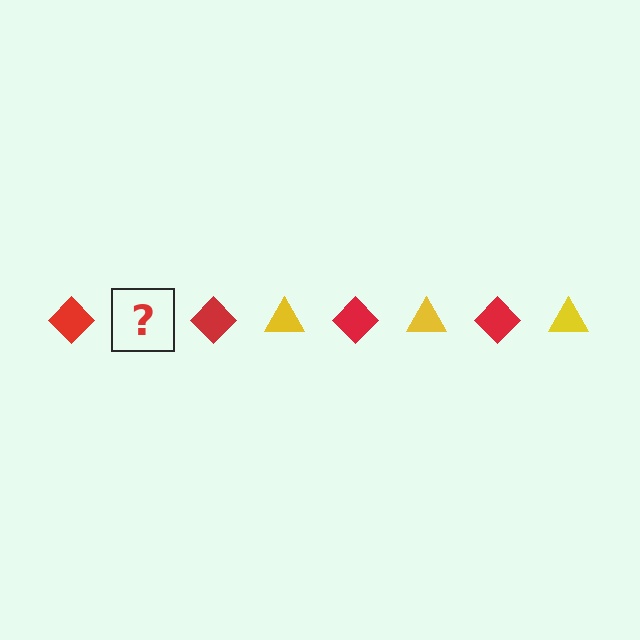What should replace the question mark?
The question mark should be replaced with a yellow triangle.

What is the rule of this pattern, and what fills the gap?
The rule is that the pattern alternates between red diamond and yellow triangle. The gap should be filled with a yellow triangle.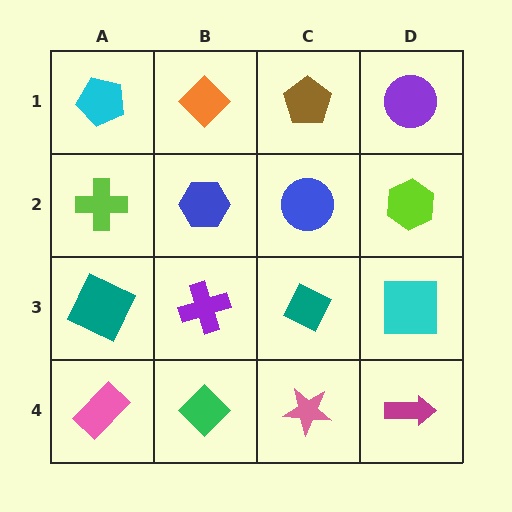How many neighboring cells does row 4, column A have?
2.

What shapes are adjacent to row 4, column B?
A purple cross (row 3, column B), a pink rectangle (row 4, column A), a pink star (row 4, column C).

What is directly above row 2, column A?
A cyan pentagon.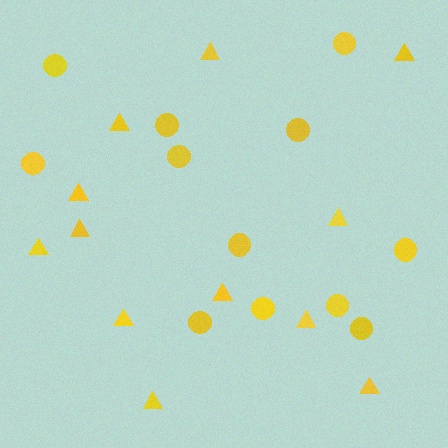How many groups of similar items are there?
There are 2 groups: one group of circles (12) and one group of triangles (12).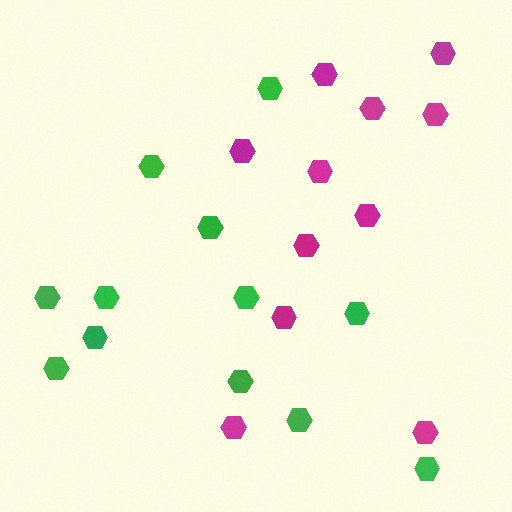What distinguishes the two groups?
There are 2 groups: one group of magenta hexagons (11) and one group of green hexagons (12).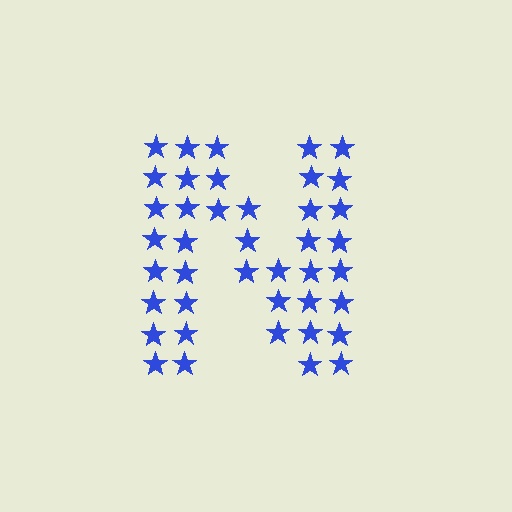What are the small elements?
The small elements are stars.